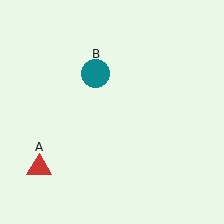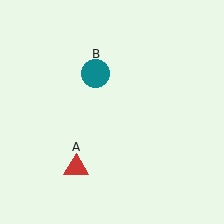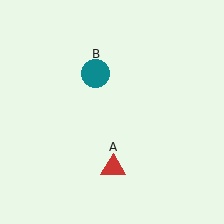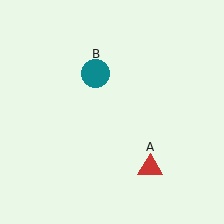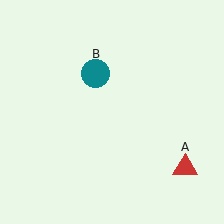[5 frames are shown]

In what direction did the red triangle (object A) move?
The red triangle (object A) moved right.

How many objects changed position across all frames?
1 object changed position: red triangle (object A).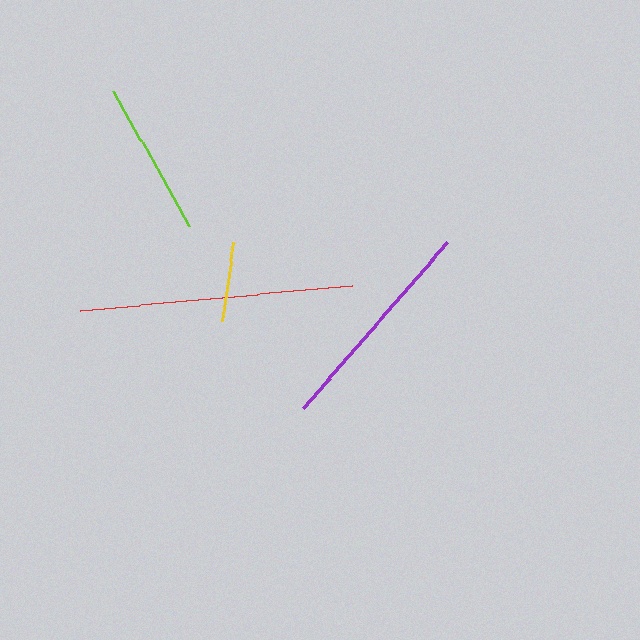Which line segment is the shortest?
The yellow line is the shortest at approximately 80 pixels.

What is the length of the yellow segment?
The yellow segment is approximately 80 pixels long.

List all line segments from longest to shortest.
From longest to shortest: red, purple, lime, yellow.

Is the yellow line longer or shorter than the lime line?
The lime line is longer than the yellow line.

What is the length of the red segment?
The red segment is approximately 273 pixels long.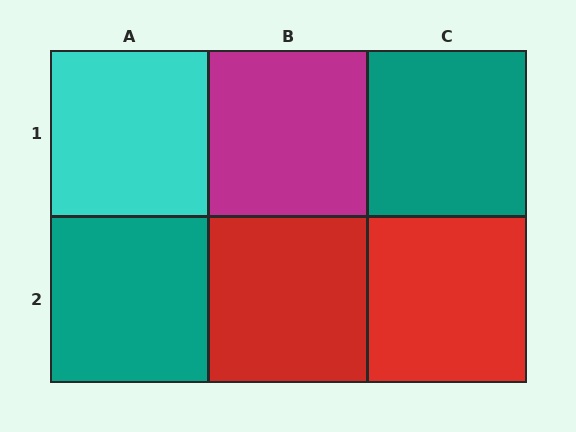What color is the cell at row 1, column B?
Magenta.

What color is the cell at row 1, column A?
Cyan.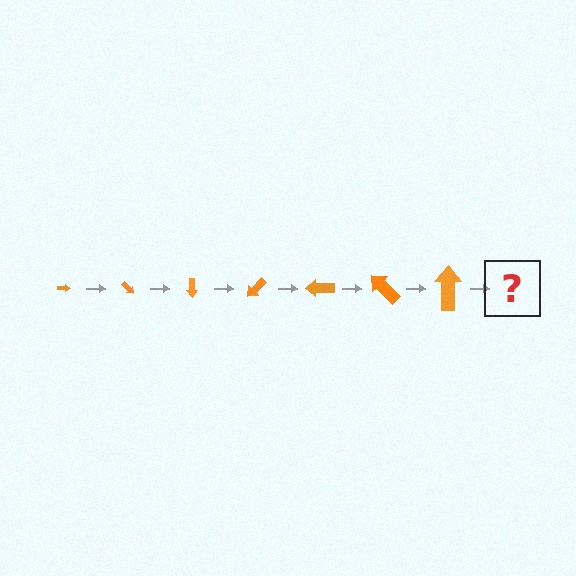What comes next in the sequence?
The next element should be an arrow, larger than the previous one and rotated 315 degrees from the start.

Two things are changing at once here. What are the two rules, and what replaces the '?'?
The two rules are that the arrow grows larger each step and it rotates 45 degrees each step. The '?' should be an arrow, larger than the previous one and rotated 315 degrees from the start.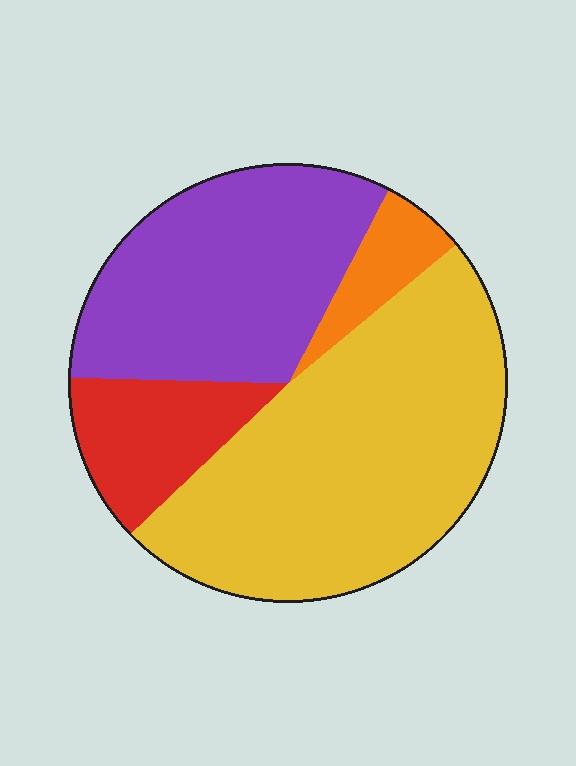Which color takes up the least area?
Orange, at roughly 5%.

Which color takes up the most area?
Yellow, at roughly 50%.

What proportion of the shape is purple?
Purple covers 32% of the shape.